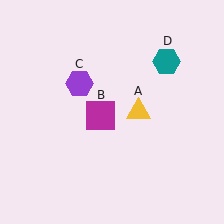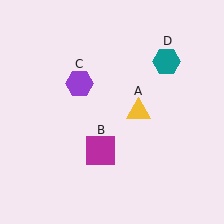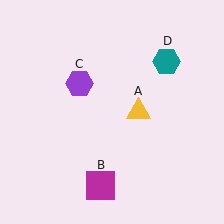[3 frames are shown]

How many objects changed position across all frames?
1 object changed position: magenta square (object B).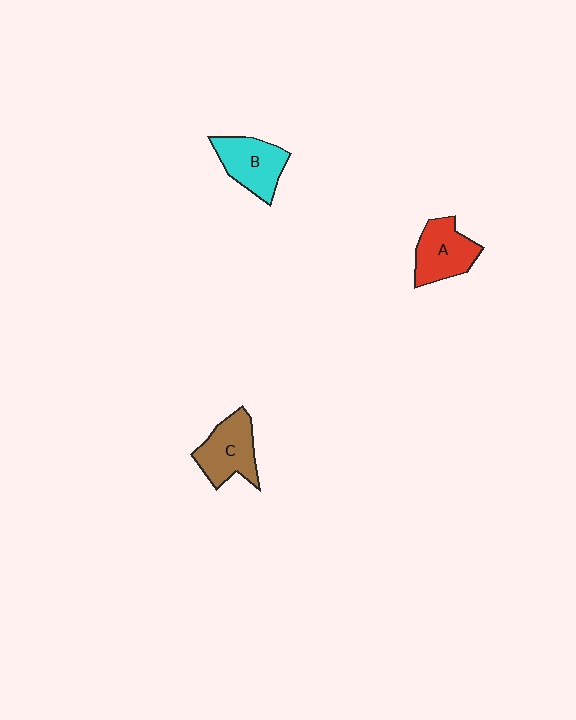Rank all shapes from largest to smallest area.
From largest to smallest: C (brown), B (cyan), A (red).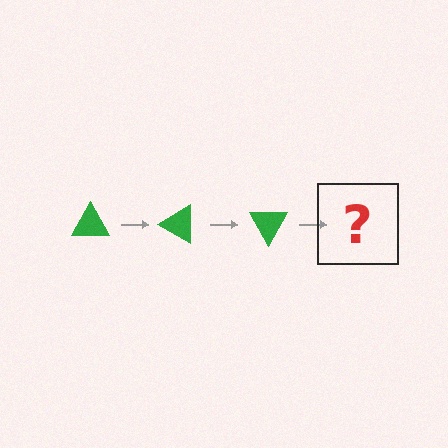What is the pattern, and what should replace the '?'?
The pattern is that the triangle rotates 30 degrees each step. The '?' should be a green triangle rotated 90 degrees.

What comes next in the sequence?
The next element should be a green triangle rotated 90 degrees.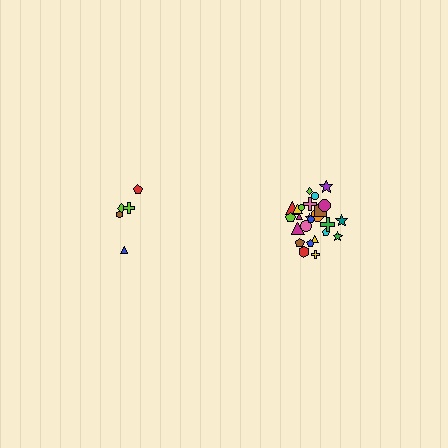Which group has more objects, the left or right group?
The right group.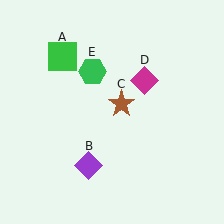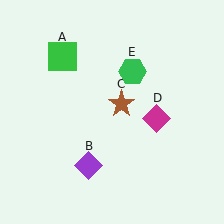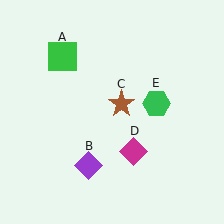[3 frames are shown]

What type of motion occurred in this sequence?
The magenta diamond (object D), green hexagon (object E) rotated clockwise around the center of the scene.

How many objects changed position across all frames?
2 objects changed position: magenta diamond (object D), green hexagon (object E).